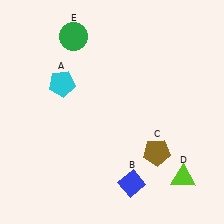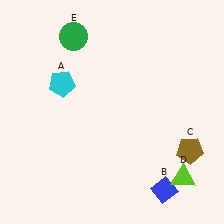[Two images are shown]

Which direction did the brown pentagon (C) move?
The brown pentagon (C) moved right.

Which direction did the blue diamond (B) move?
The blue diamond (B) moved right.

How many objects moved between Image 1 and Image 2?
2 objects moved between the two images.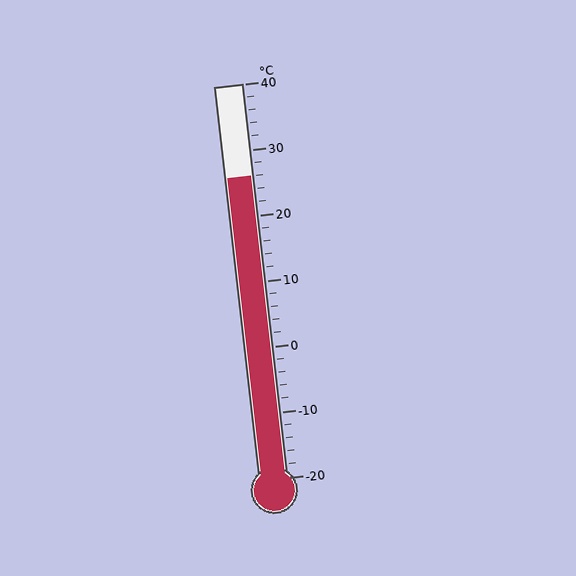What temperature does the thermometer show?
The thermometer shows approximately 26°C.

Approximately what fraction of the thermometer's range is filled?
The thermometer is filled to approximately 75% of its range.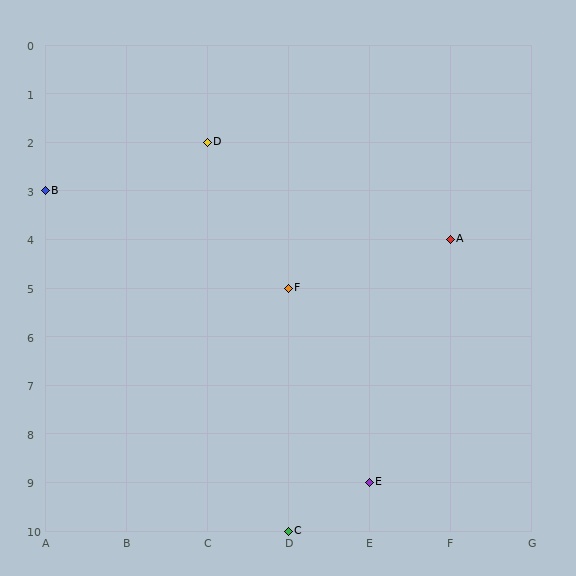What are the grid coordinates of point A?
Point A is at grid coordinates (F, 4).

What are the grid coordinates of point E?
Point E is at grid coordinates (E, 9).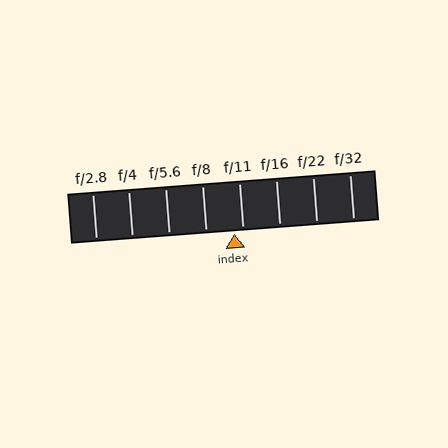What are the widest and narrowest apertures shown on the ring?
The widest aperture shown is f/2.8 and the narrowest is f/32.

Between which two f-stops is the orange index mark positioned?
The index mark is between f/8 and f/11.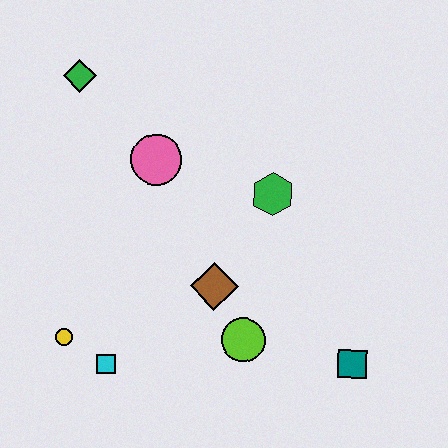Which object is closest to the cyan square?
The yellow circle is closest to the cyan square.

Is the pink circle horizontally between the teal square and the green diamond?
Yes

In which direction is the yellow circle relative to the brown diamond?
The yellow circle is to the left of the brown diamond.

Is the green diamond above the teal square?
Yes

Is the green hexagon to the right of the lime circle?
Yes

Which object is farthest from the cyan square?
The green diamond is farthest from the cyan square.